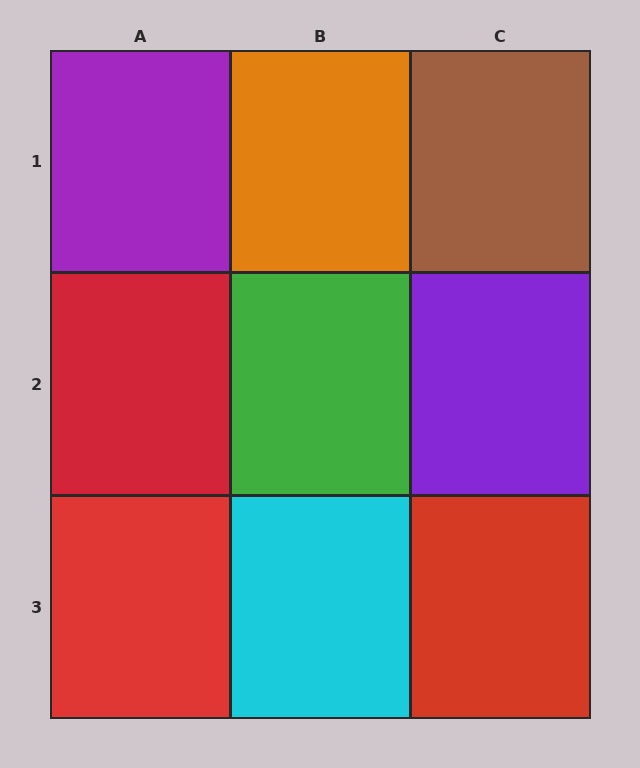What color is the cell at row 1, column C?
Brown.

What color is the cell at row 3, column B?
Cyan.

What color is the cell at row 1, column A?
Purple.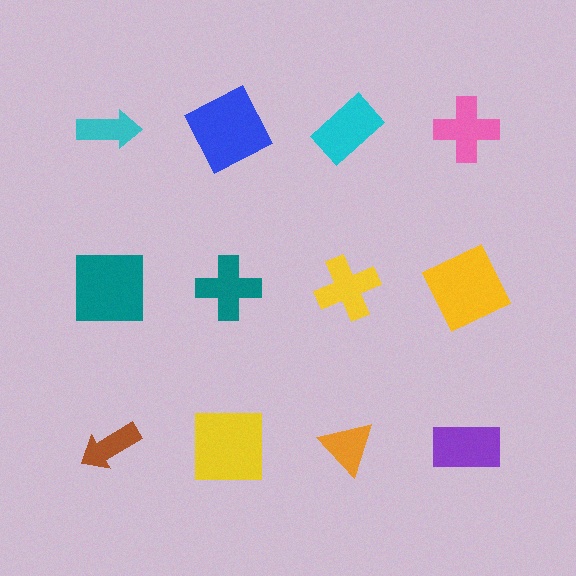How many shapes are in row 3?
4 shapes.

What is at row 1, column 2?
A blue square.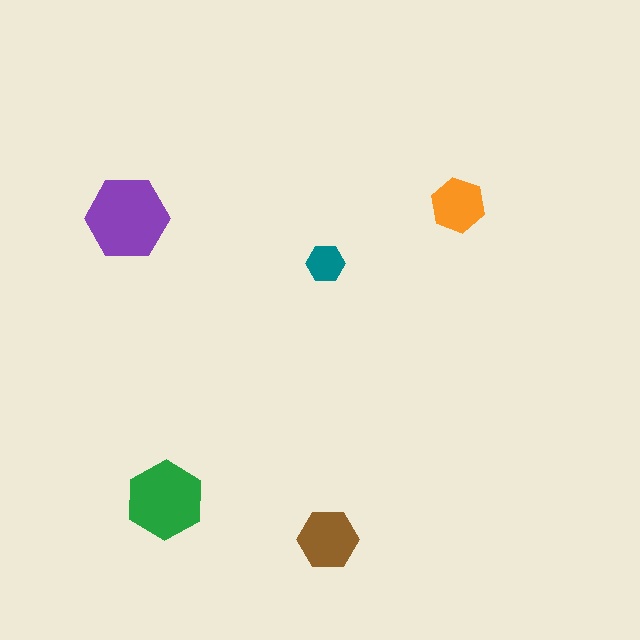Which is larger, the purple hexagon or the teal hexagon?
The purple one.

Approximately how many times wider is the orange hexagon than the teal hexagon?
About 1.5 times wider.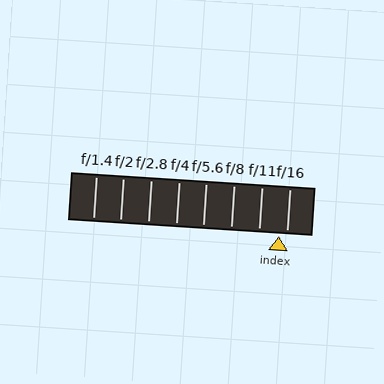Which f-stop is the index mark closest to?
The index mark is closest to f/16.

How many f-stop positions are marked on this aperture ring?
There are 8 f-stop positions marked.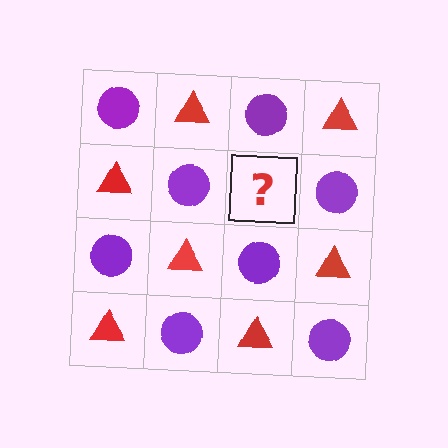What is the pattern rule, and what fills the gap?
The rule is that it alternates purple circle and red triangle in a checkerboard pattern. The gap should be filled with a red triangle.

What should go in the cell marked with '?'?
The missing cell should contain a red triangle.